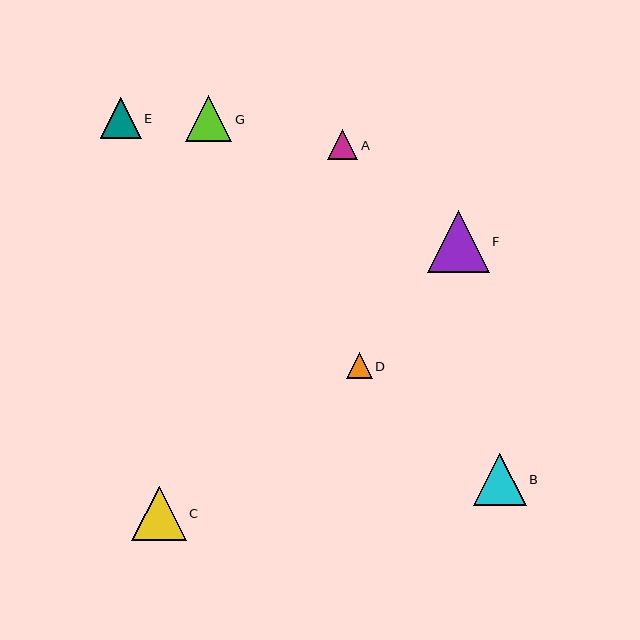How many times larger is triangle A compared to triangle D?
Triangle A is approximately 1.2 times the size of triangle D.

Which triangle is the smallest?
Triangle D is the smallest with a size of approximately 26 pixels.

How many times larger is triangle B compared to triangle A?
Triangle B is approximately 1.7 times the size of triangle A.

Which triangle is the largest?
Triangle F is the largest with a size of approximately 62 pixels.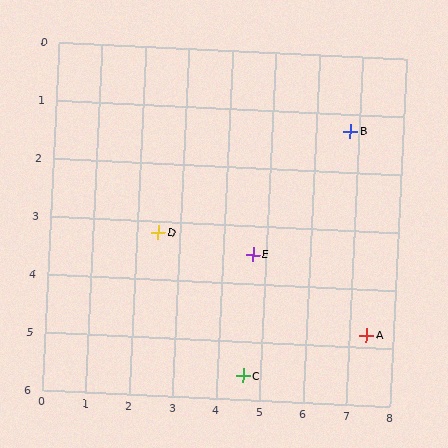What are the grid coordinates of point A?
Point A is at approximately (7.4, 4.8).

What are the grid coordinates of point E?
Point E is at approximately (4.7, 3.5).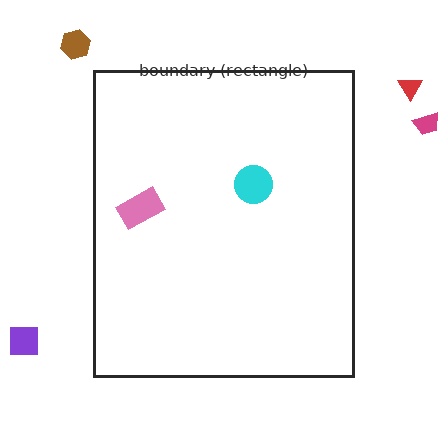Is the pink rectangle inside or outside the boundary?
Inside.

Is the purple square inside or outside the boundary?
Outside.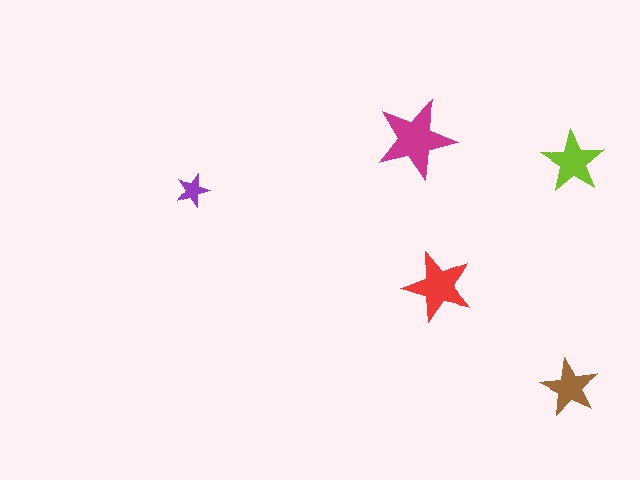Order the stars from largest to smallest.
the magenta one, the red one, the lime one, the brown one, the purple one.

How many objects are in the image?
There are 5 objects in the image.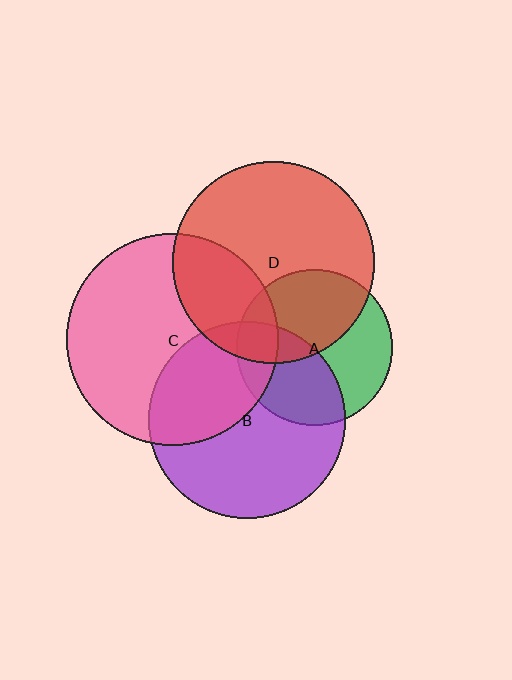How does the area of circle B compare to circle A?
Approximately 1.6 times.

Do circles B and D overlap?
Yes.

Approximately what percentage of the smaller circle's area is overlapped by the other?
Approximately 10%.